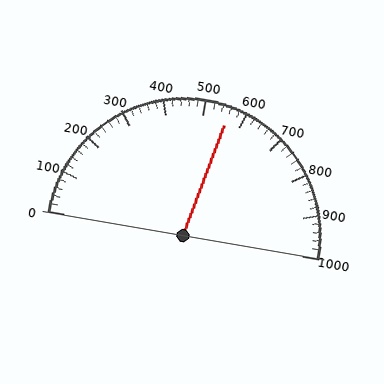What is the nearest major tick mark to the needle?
The nearest major tick mark is 600.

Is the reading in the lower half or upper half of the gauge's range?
The reading is in the upper half of the range (0 to 1000).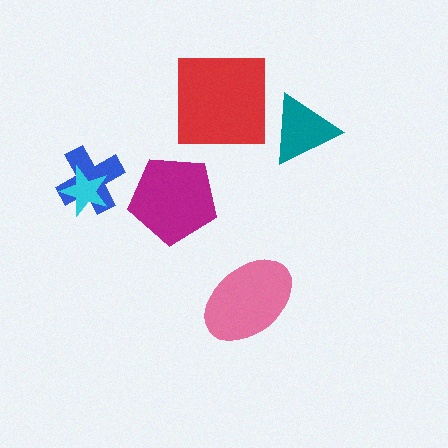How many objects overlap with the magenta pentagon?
0 objects overlap with the magenta pentagon.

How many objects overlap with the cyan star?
1 object overlaps with the cyan star.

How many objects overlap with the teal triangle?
0 objects overlap with the teal triangle.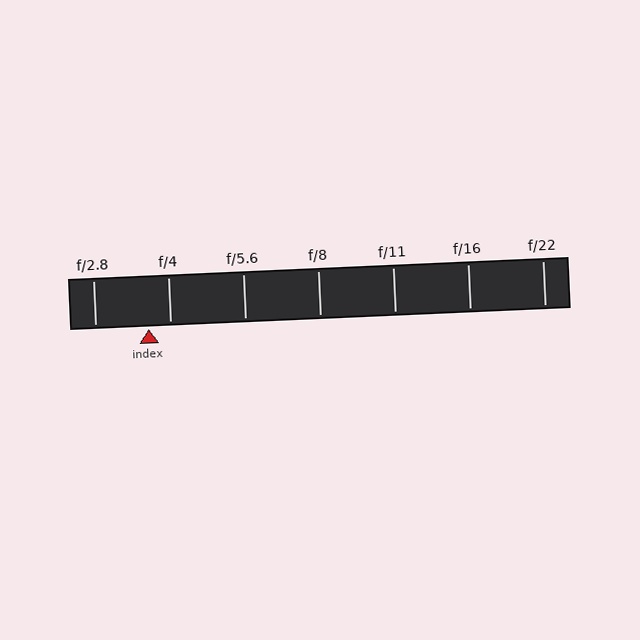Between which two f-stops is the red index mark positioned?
The index mark is between f/2.8 and f/4.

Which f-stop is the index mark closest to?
The index mark is closest to f/4.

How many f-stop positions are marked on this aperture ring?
There are 7 f-stop positions marked.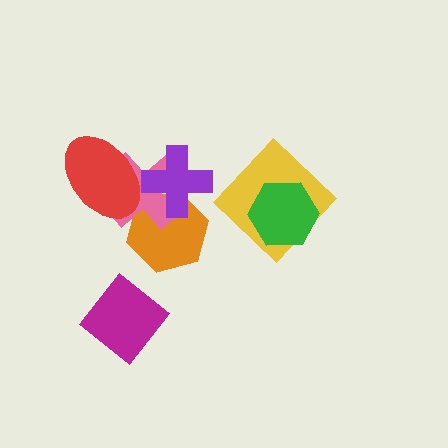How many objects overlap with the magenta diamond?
0 objects overlap with the magenta diamond.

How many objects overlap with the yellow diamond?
1 object overlaps with the yellow diamond.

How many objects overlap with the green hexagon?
1 object overlaps with the green hexagon.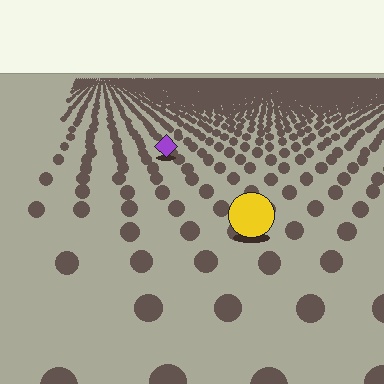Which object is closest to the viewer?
The yellow circle is closest. The texture marks near it are larger and more spread out.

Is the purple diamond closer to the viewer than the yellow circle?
No. The yellow circle is closer — you can tell from the texture gradient: the ground texture is coarser near it.